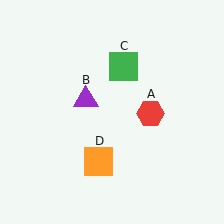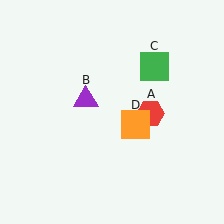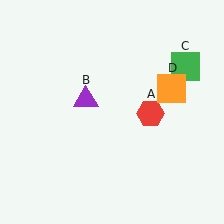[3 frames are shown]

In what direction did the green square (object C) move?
The green square (object C) moved right.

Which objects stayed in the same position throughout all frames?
Red hexagon (object A) and purple triangle (object B) remained stationary.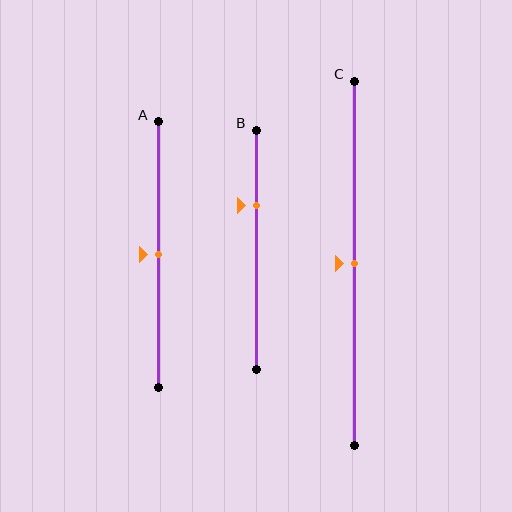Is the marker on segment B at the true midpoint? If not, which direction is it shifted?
No, the marker on segment B is shifted upward by about 19% of the segment length.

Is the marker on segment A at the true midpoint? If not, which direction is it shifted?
Yes, the marker on segment A is at the true midpoint.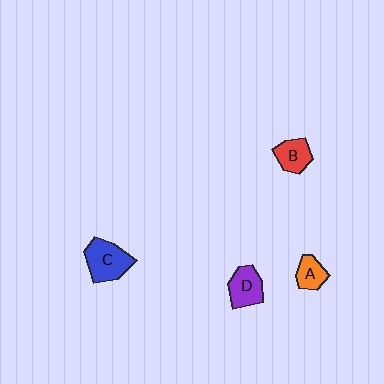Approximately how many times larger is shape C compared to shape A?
Approximately 1.8 times.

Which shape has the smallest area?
Shape A (orange).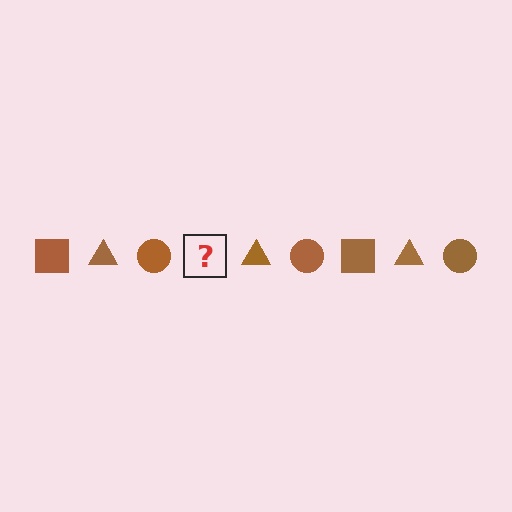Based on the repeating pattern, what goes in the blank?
The blank should be a brown square.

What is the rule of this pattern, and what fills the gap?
The rule is that the pattern cycles through square, triangle, circle shapes in brown. The gap should be filled with a brown square.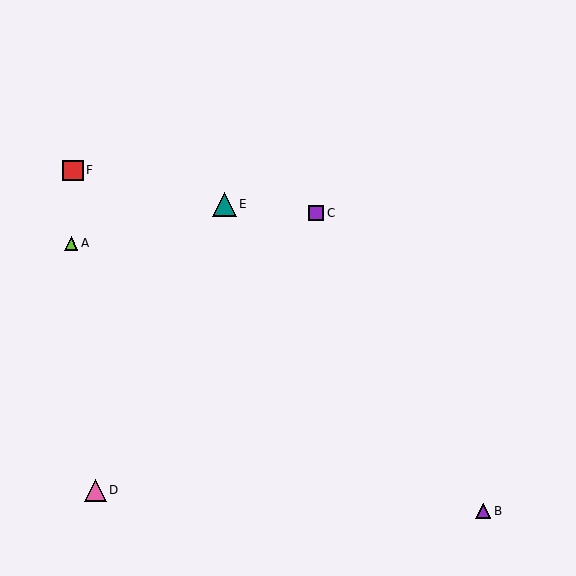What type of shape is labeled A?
Shape A is a lime triangle.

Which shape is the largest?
The teal triangle (labeled E) is the largest.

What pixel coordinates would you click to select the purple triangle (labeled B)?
Click at (483, 511) to select the purple triangle B.